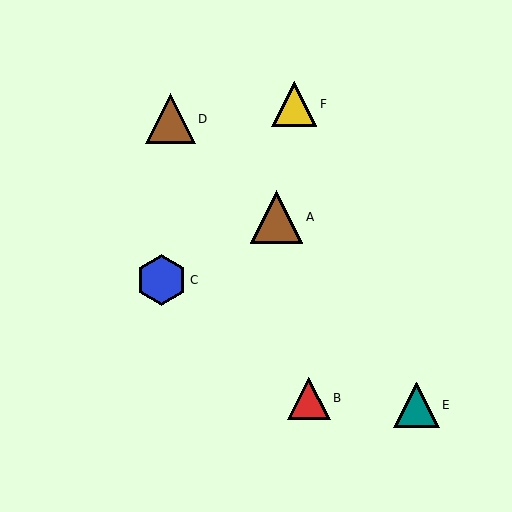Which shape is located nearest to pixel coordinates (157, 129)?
The brown triangle (labeled D) at (170, 119) is nearest to that location.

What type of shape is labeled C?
Shape C is a blue hexagon.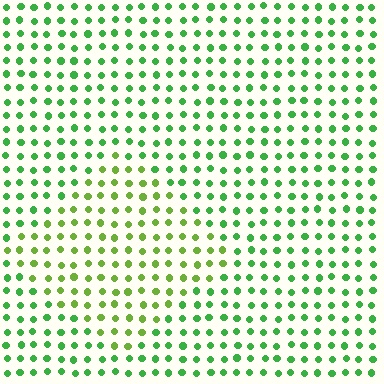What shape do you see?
I see a diamond.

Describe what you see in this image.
The image is filled with small green elements in a uniform arrangement. A diamond-shaped region is visible where the elements are tinted to a slightly different hue, forming a subtle color boundary.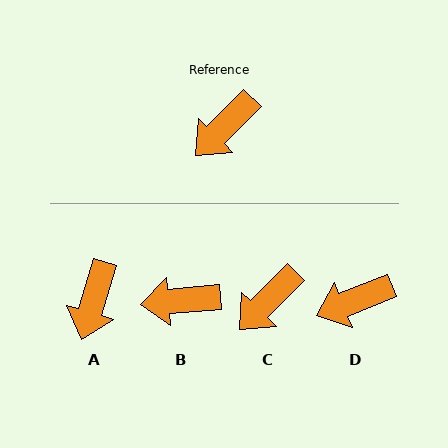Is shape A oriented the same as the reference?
No, it is off by about 28 degrees.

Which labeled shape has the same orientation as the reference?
C.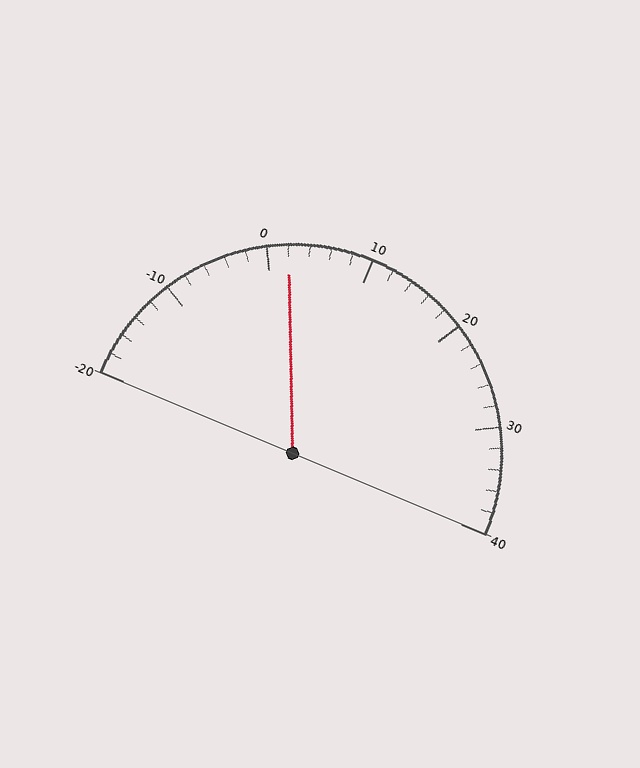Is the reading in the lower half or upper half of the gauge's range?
The reading is in the lower half of the range (-20 to 40).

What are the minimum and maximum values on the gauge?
The gauge ranges from -20 to 40.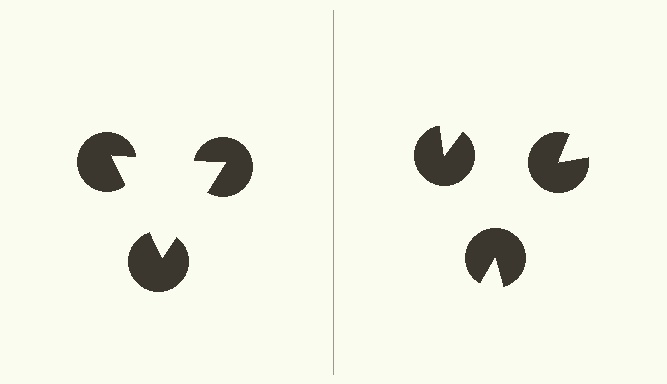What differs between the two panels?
The pac-man discs are positioned identically on both sides; only the wedge orientations differ. On the left they align to a triangle; on the right they are misaligned.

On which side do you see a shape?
An illusory triangle appears on the left side. On the right side the wedge cuts are rotated, so no coherent shape forms.